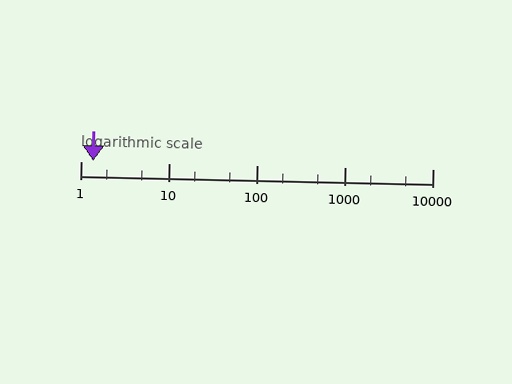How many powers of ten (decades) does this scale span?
The scale spans 4 decades, from 1 to 10000.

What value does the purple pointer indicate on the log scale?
The pointer indicates approximately 1.4.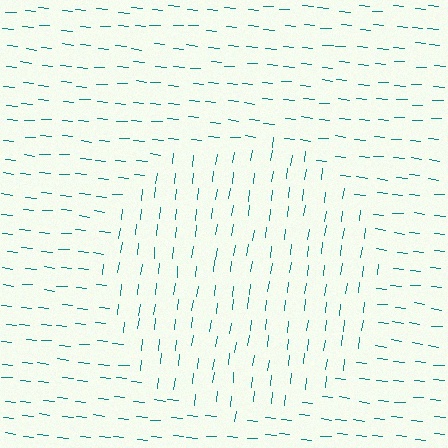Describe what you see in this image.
The image is filled with small teal line segments. A circle region in the image has lines oriented differently from the surrounding lines, creating a visible texture boundary.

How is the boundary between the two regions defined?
The boundary is defined purely by a change in line orientation (approximately 88 degrees difference). All lines are the same color and thickness.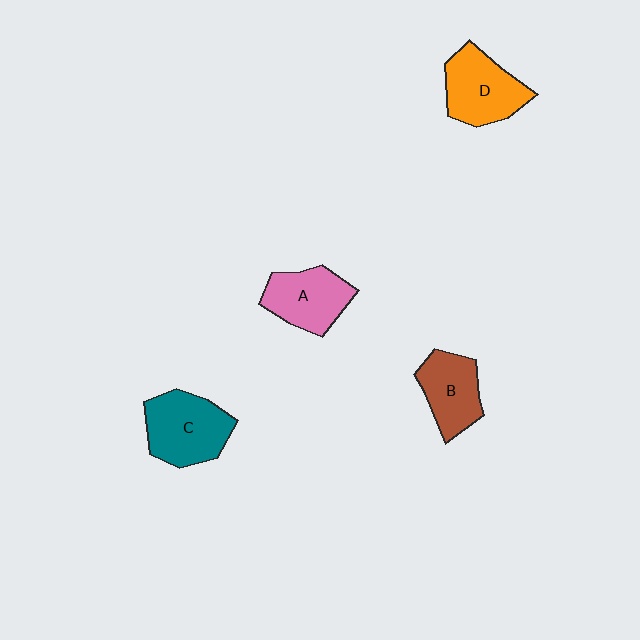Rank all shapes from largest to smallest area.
From largest to smallest: C (teal), D (orange), A (pink), B (brown).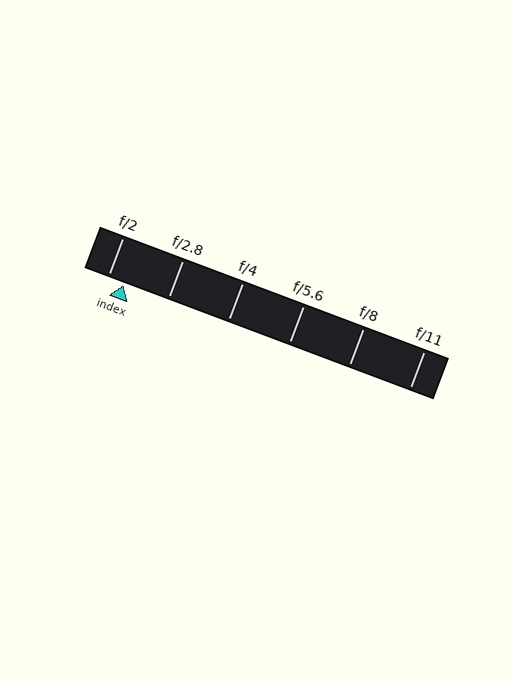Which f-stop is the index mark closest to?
The index mark is closest to f/2.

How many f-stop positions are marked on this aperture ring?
There are 6 f-stop positions marked.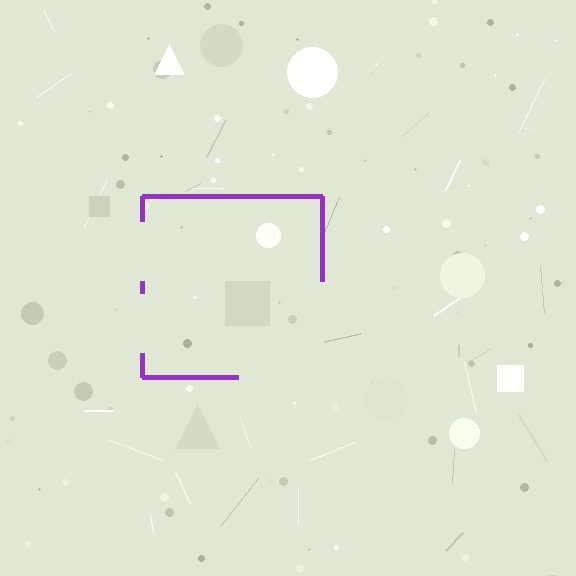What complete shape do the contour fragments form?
The contour fragments form a square.